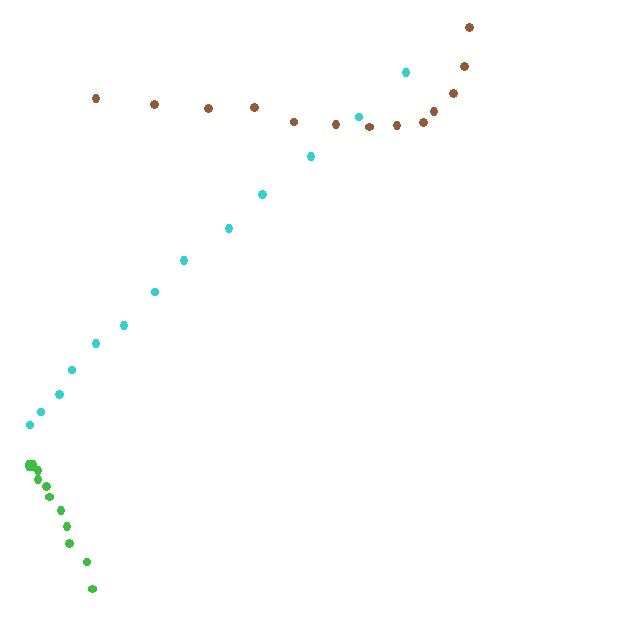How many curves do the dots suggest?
There are 3 distinct paths.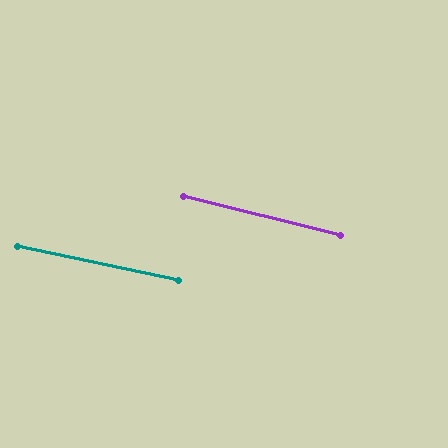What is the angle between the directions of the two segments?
Approximately 2 degrees.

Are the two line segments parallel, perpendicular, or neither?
Parallel — their directions differ by only 2.0°.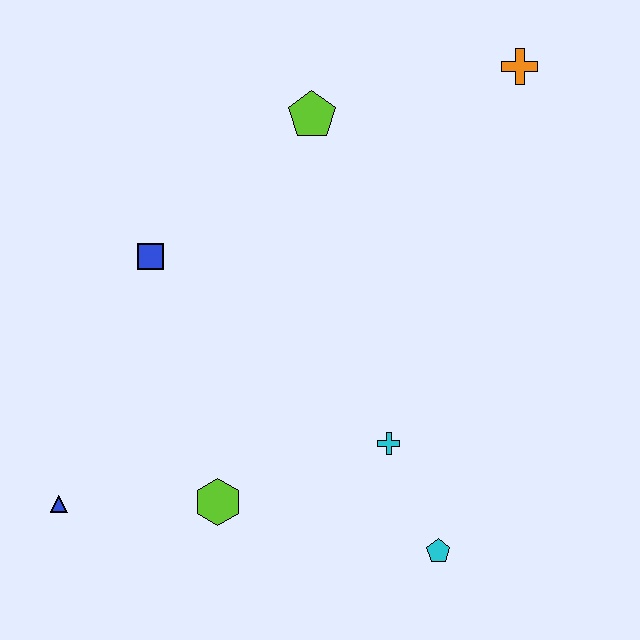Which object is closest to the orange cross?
The lime pentagon is closest to the orange cross.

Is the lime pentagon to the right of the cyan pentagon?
No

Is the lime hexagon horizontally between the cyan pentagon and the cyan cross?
No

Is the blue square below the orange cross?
Yes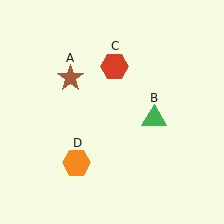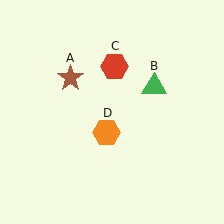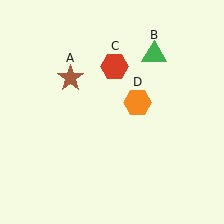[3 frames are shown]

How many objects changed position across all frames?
2 objects changed position: green triangle (object B), orange hexagon (object D).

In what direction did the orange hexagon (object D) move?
The orange hexagon (object D) moved up and to the right.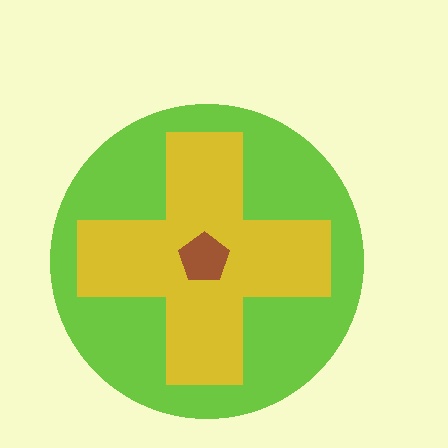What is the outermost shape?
The lime circle.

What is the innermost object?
The brown pentagon.